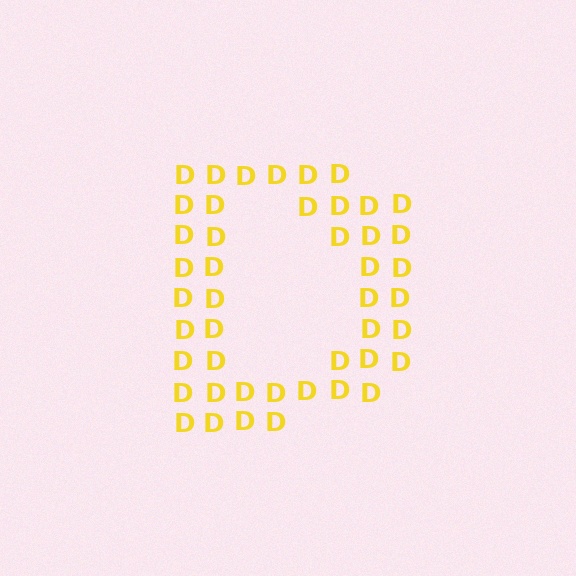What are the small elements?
The small elements are letter D's.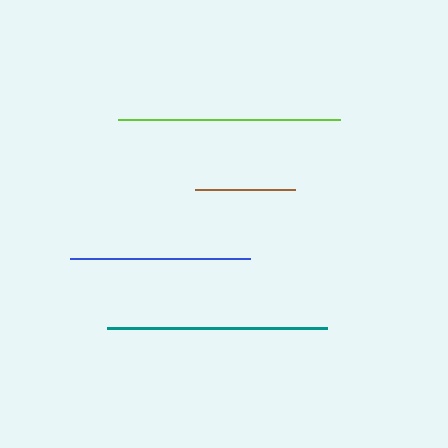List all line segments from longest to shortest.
From longest to shortest: lime, teal, blue, brown.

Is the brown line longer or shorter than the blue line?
The blue line is longer than the brown line.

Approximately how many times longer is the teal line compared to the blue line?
The teal line is approximately 1.2 times the length of the blue line.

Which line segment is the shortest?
The brown line is the shortest at approximately 100 pixels.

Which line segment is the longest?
The lime line is the longest at approximately 222 pixels.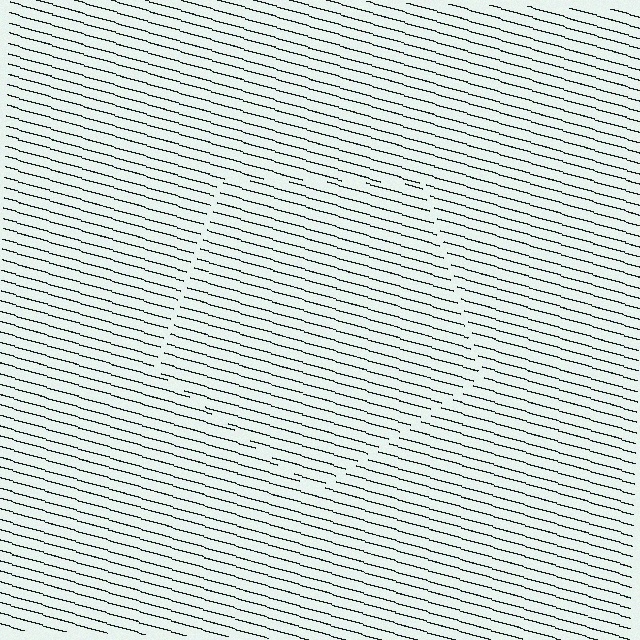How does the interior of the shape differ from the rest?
The interior of the shape contains the same grating, shifted by half a period — the contour is defined by the phase discontinuity where line-ends from the inner and outer gratings abut.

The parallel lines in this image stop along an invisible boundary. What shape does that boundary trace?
An illusory pentagon. The interior of the shape contains the same grating, shifted by half a period — the contour is defined by the phase discontinuity where line-ends from the inner and outer gratings abut.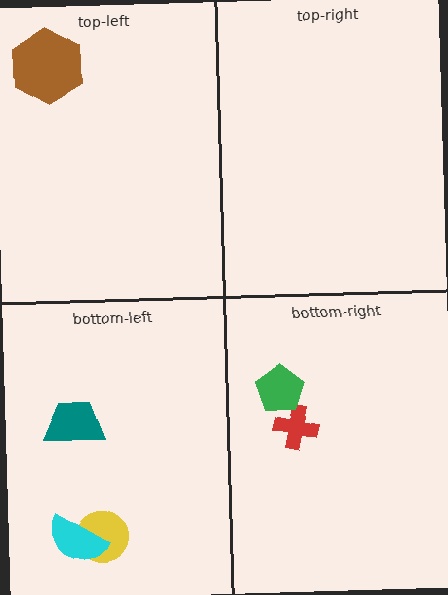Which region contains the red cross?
The bottom-right region.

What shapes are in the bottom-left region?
The yellow circle, the cyan semicircle, the teal trapezoid.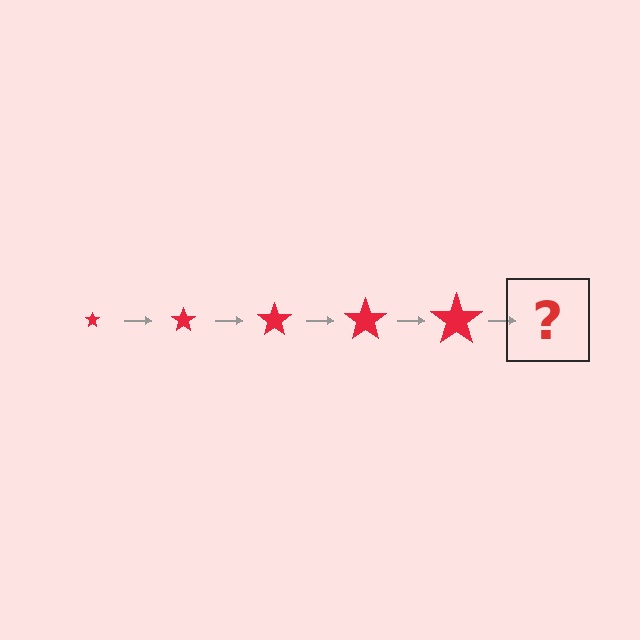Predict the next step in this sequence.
The next step is a red star, larger than the previous one.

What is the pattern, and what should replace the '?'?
The pattern is that the star gets progressively larger each step. The '?' should be a red star, larger than the previous one.